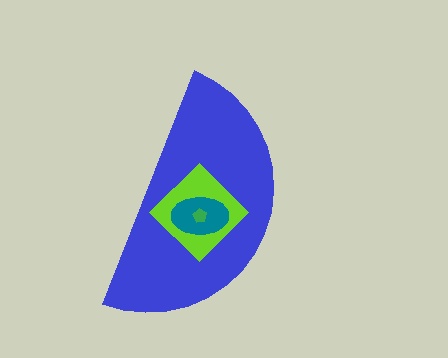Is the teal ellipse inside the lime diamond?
Yes.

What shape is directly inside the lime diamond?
The teal ellipse.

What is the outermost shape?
The blue semicircle.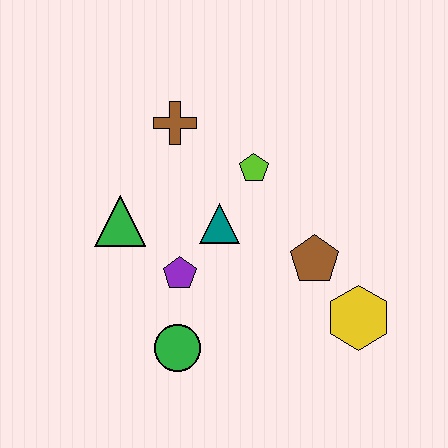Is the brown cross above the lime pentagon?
Yes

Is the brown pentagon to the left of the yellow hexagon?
Yes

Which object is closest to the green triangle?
The purple pentagon is closest to the green triangle.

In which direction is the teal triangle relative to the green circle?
The teal triangle is above the green circle.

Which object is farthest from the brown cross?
The yellow hexagon is farthest from the brown cross.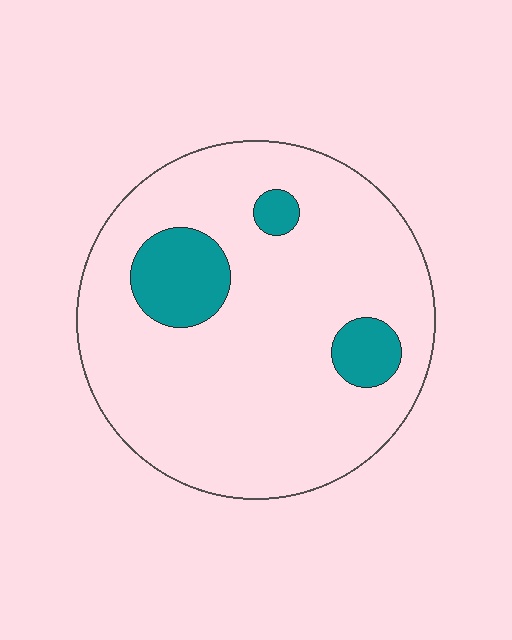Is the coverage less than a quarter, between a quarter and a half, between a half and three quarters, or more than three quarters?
Less than a quarter.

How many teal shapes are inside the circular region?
3.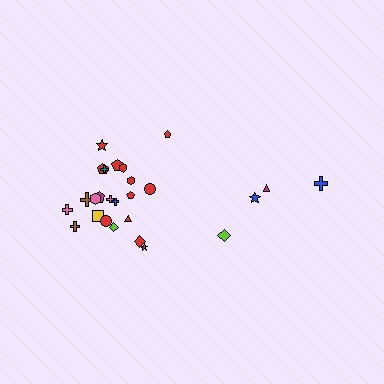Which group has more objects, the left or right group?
The left group.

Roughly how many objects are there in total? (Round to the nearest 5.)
Roughly 25 objects in total.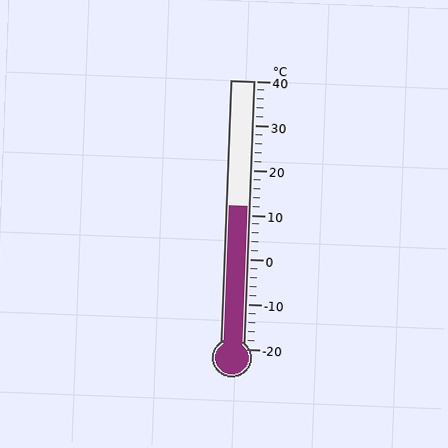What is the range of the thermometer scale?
The thermometer scale ranges from -20°C to 40°C.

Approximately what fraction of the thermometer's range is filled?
The thermometer is filled to approximately 55% of its range.